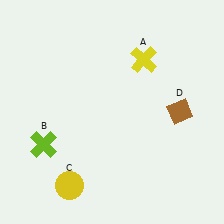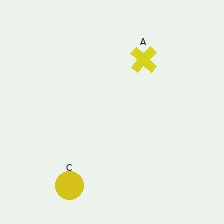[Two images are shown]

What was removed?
The brown diamond (D), the lime cross (B) were removed in Image 2.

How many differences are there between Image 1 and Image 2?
There are 2 differences between the two images.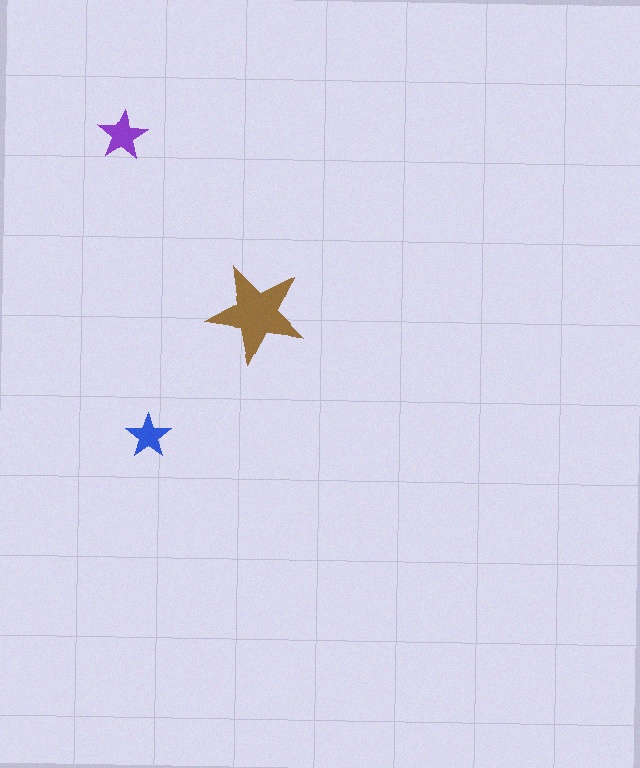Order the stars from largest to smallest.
the brown one, the purple one, the blue one.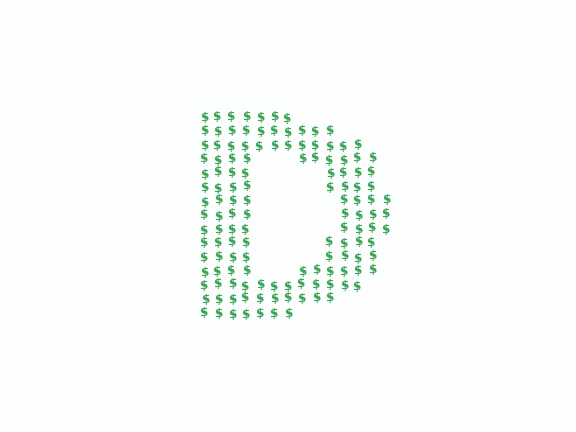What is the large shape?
The large shape is the letter D.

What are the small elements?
The small elements are dollar signs.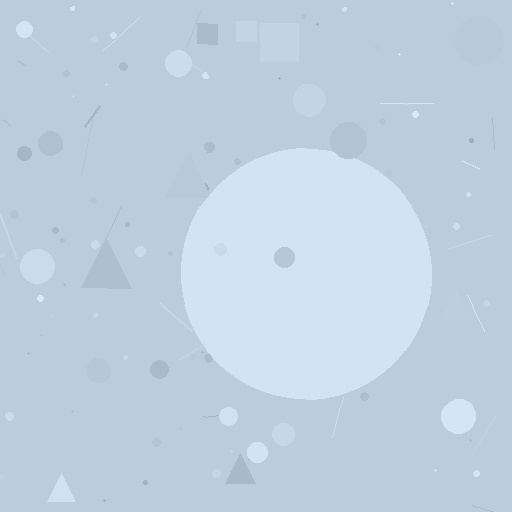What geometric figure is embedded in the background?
A circle is embedded in the background.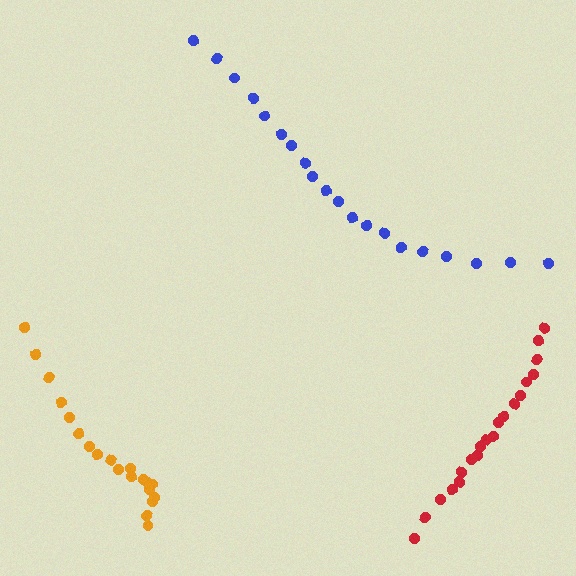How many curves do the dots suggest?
There are 3 distinct paths.